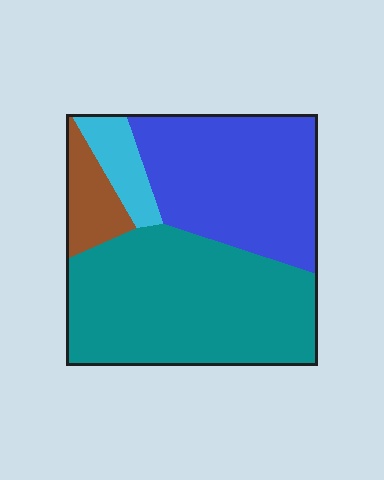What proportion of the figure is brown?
Brown takes up about one tenth (1/10) of the figure.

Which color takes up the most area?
Teal, at roughly 50%.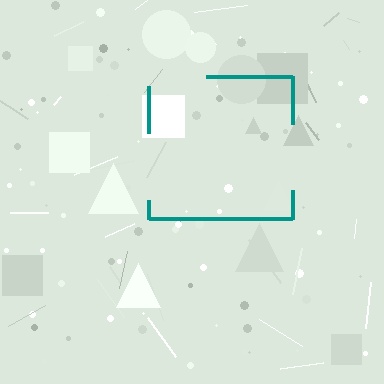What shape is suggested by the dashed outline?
The dashed outline suggests a square.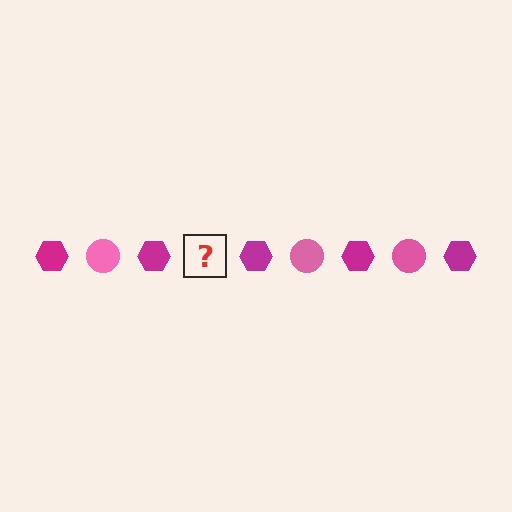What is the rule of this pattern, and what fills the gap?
The rule is that the pattern alternates between magenta hexagon and pink circle. The gap should be filled with a pink circle.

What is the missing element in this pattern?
The missing element is a pink circle.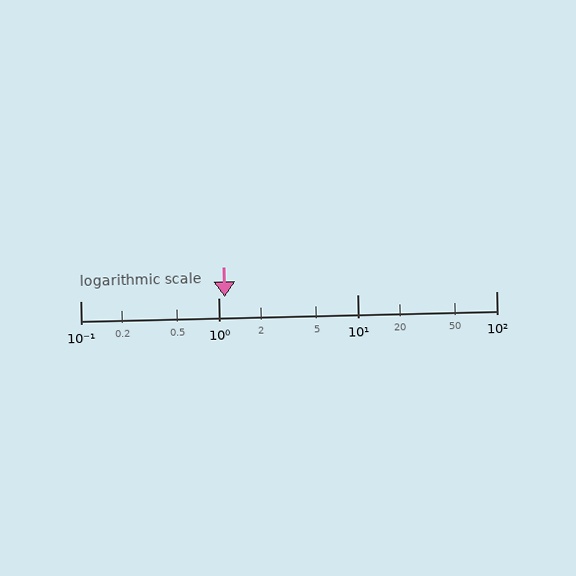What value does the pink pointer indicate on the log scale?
The pointer indicates approximately 1.1.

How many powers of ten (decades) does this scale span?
The scale spans 3 decades, from 0.1 to 100.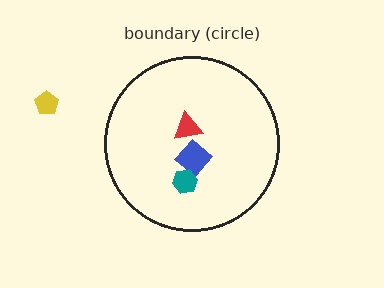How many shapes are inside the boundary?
3 inside, 1 outside.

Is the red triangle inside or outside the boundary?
Inside.